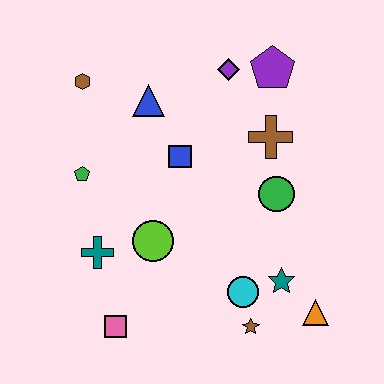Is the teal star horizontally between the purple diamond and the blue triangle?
No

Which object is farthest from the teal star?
The brown hexagon is farthest from the teal star.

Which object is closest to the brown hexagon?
The blue triangle is closest to the brown hexagon.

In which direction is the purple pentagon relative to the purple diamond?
The purple pentagon is to the right of the purple diamond.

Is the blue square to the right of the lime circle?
Yes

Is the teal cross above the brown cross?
No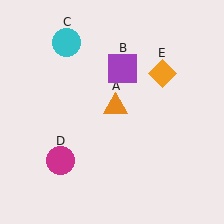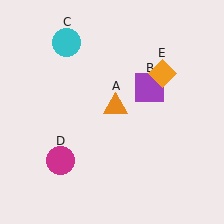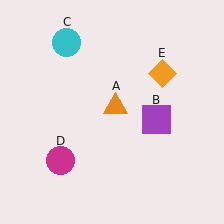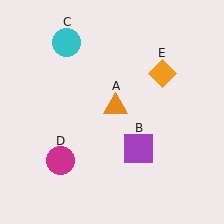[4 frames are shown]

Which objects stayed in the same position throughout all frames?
Orange triangle (object A) and cyan circle (object C) and magenta circle (object D) and orange diamond (object E) remained stationary.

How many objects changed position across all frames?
1 object changed position: purple square (object B).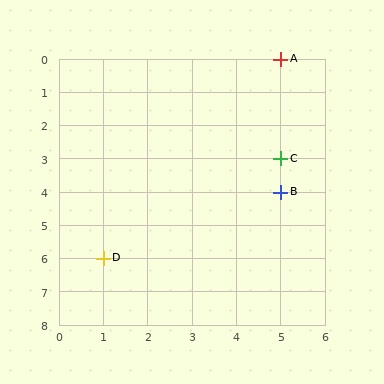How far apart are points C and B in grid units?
Points C and B are 1 row apart.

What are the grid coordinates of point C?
Point C is at grid coordinates (5, 3).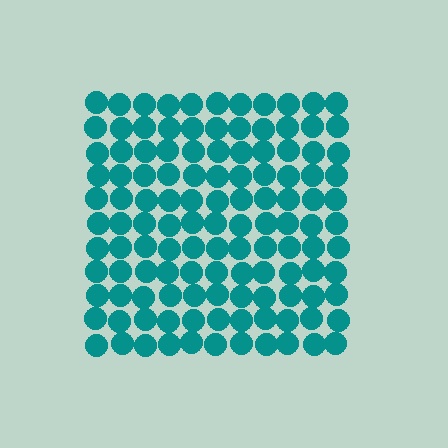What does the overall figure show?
The overall figure shows a square.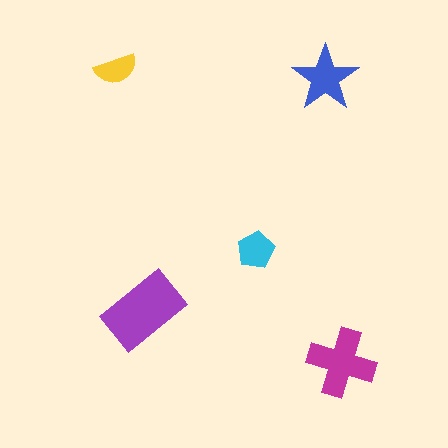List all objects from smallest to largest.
The yellow semicircle, the cyan pentagon, the blue star, the magenta cross, the purple rectangle.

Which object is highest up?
The yellow semicircle is topmost.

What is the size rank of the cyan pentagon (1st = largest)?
4th.